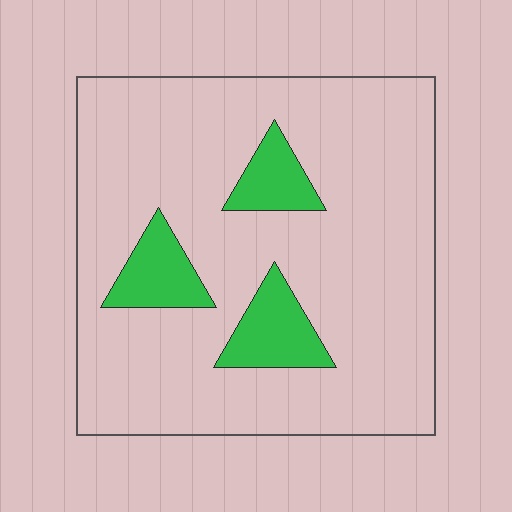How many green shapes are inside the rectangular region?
3.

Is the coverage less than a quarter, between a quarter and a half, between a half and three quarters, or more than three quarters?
Less than a quarter.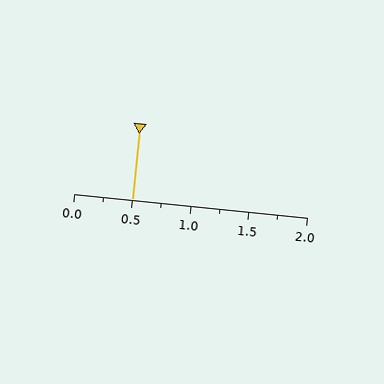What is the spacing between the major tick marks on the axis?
The major ticks are spaced 0.5 apart.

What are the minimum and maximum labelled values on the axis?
The axis runs from 0.0 to 2.0.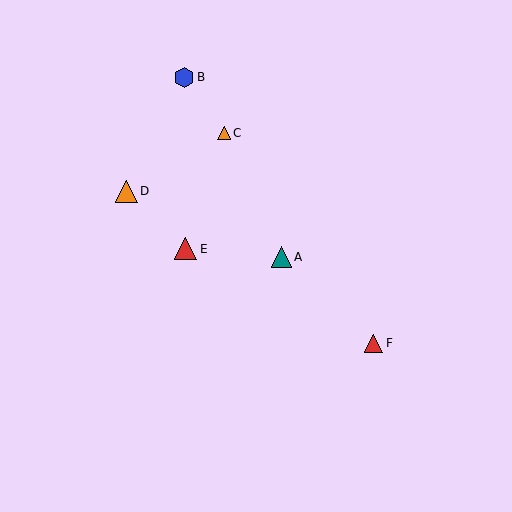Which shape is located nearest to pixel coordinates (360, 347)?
The red triangle (labeled F) at (374, 343) is nearest to that location.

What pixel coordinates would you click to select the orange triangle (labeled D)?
Click at (126, 191) to select the orange triangle D.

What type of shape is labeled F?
Shape F is a red triangle.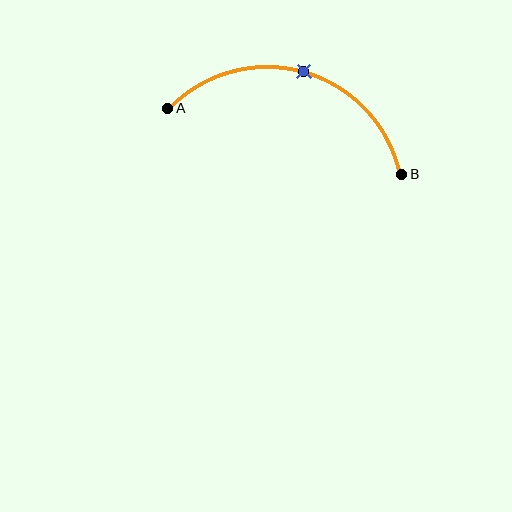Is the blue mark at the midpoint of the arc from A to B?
Yes. The blue mark lies on the arc at equal arc-length from both A and B — it is the arc midpoint.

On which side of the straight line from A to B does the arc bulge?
The arc bulges above the straight line connecting A and B.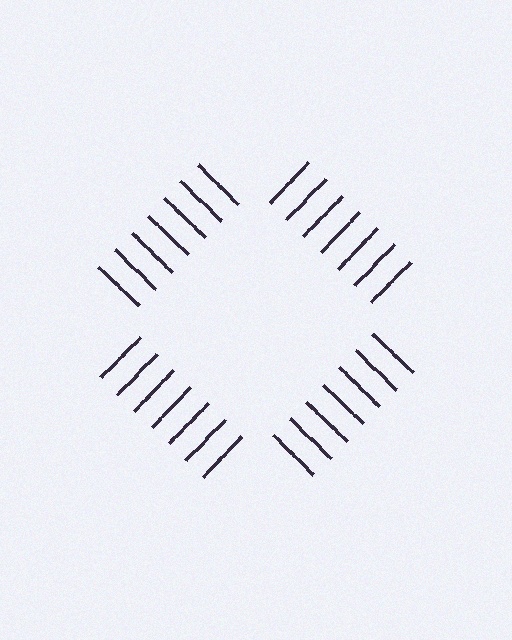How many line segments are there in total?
28 — 7 along each of the 4 edges.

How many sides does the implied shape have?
4 sides — the line-ends trace a square.